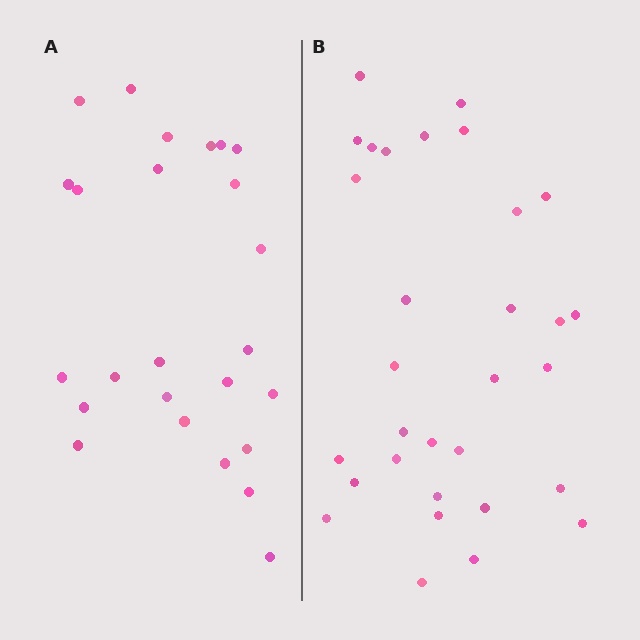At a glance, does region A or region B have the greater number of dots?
Region B (the right region) has more dots.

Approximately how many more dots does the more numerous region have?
Region B has about 6 more dots than region A.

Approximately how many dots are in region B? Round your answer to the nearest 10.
About 30 dots. (The exact count is 31, which rounds to 30.)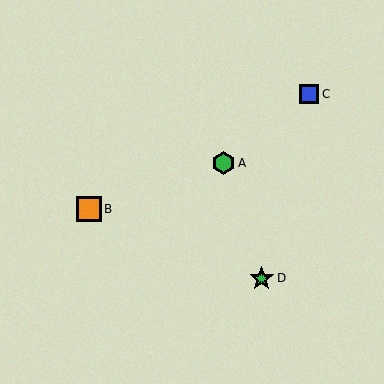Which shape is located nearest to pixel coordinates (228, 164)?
The green hexagon (labeled A) at (223, 163) is nearest to that location.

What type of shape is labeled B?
Shape B is an orange square.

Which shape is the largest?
The orange square (labeled B) is the largest.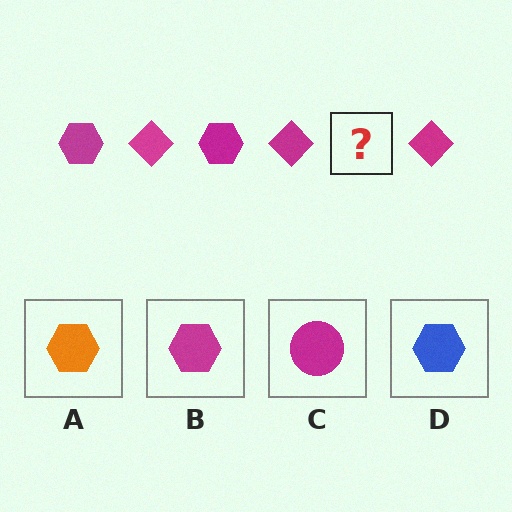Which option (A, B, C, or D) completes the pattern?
B.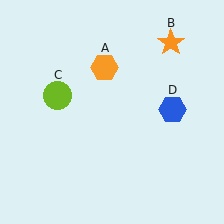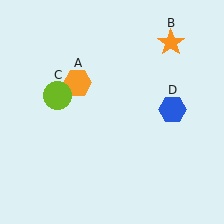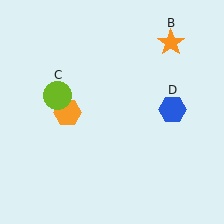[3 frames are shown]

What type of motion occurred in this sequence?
The orange hexagon (object A) rotated counterclockwise around the center of the scene.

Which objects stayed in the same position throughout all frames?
Orange star (object B) and lime circle (object C) and blue hexagon (object D) remained stationary.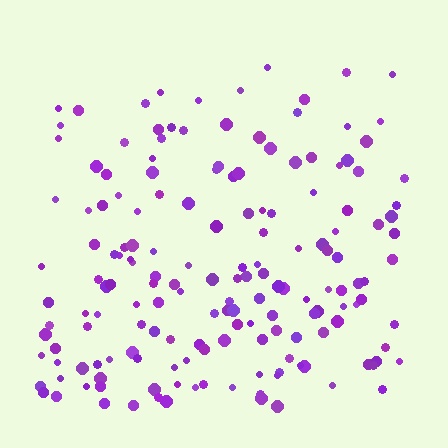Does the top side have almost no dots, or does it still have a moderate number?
Still a moderate number, just noticeably fewer than the bottom.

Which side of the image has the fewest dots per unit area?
The top.